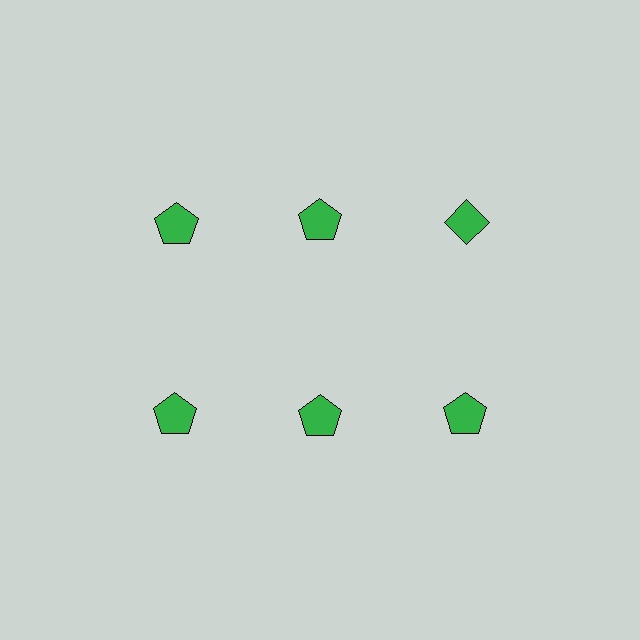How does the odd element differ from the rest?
It has a different shape: diamond instead of pentagon.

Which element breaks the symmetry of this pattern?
The green diamond in the top row, center column breaks the symmetry. All other shapes are green pentagons.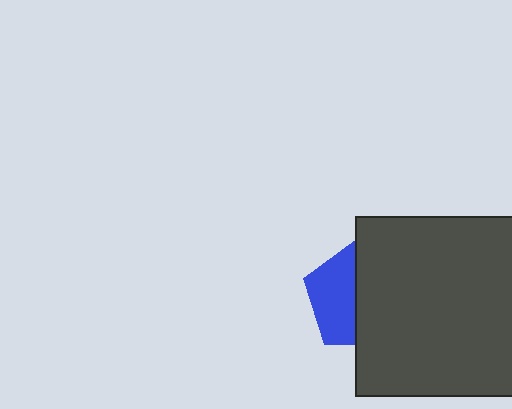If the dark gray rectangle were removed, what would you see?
You would see the complete blue pentagon.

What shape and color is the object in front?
The object in front is a dark gray rectangle.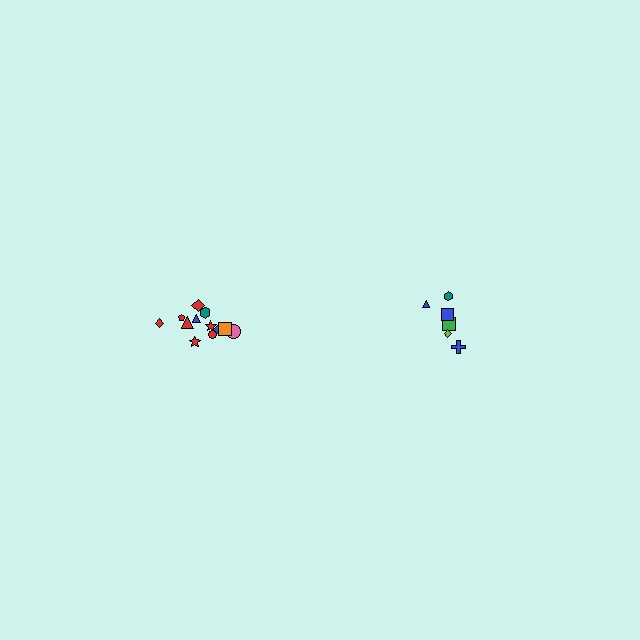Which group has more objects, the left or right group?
The left group.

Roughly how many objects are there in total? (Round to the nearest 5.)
Roughly 20 objects in total.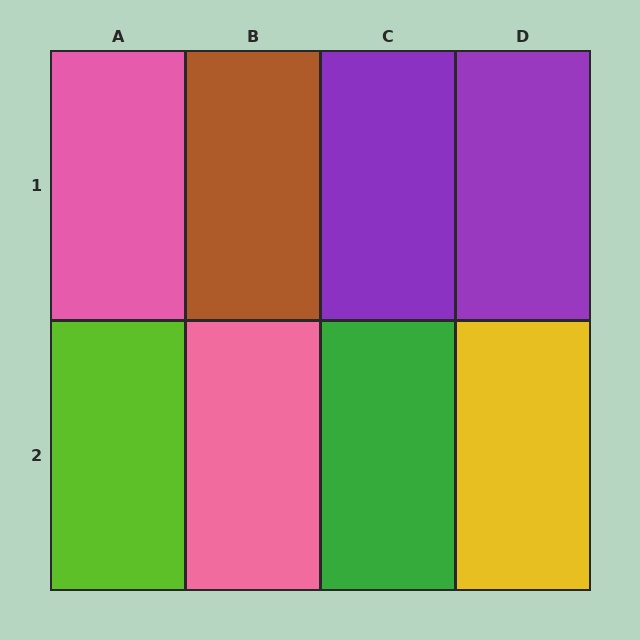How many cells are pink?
2 cells are pink.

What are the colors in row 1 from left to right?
Pink, brown, purple, purple.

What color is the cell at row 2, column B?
Pink.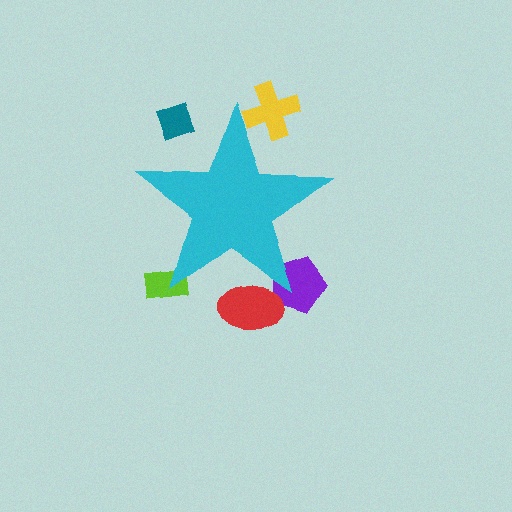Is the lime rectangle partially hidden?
Yes, the lime rectangle is partially hidden behind the cyan star.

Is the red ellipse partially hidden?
Yes, the red ellipse is partially hidden behind the cyan star.